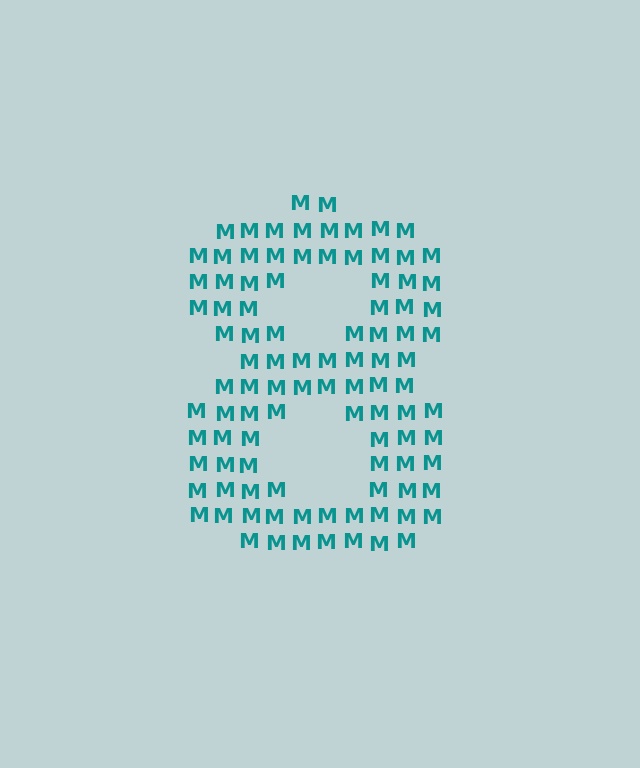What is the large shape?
The large shape is the digit 8.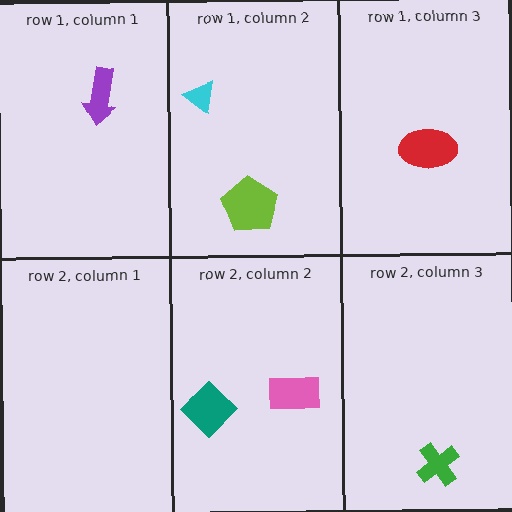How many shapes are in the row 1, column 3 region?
1.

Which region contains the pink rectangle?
The row 2, column 2 region.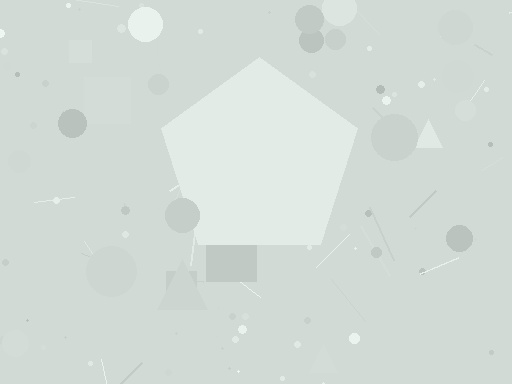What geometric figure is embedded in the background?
A pentagon is embedded in the background.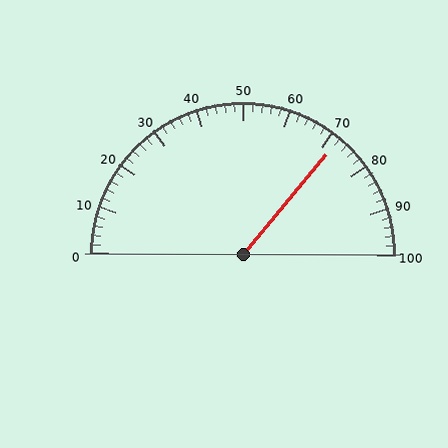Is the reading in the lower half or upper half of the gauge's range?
The reading is in the upper half of the range (0 to 100).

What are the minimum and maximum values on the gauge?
The gauge ranges from 0 to 100.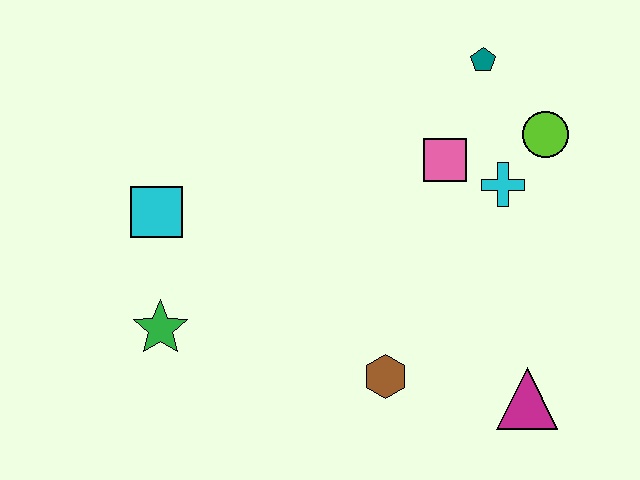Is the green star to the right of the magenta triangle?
No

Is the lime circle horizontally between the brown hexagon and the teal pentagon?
No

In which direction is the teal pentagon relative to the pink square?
The teal pentagon is above the pink square.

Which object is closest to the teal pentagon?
The lime circle is closest to the teal pentagon.